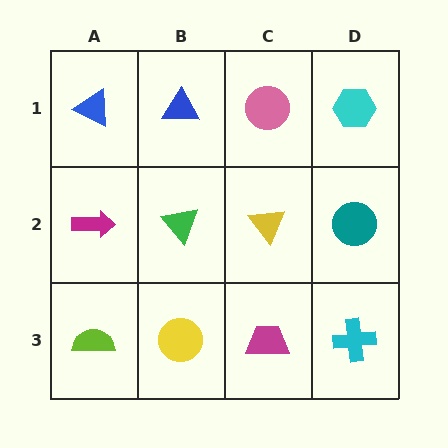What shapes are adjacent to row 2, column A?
A blue triangle (row 1, column A), a lime semicircle (row 3, column A), a green triangle (row 2, column B).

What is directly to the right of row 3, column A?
A yellow circle.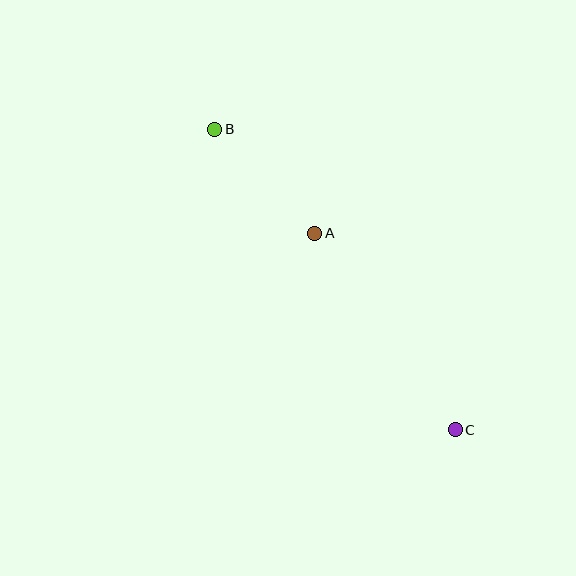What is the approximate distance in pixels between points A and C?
The distance between A and C is approximately 242 pixels.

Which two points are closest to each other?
Points A and B are closest to each other.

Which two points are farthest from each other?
Points B and C are farthest from each other.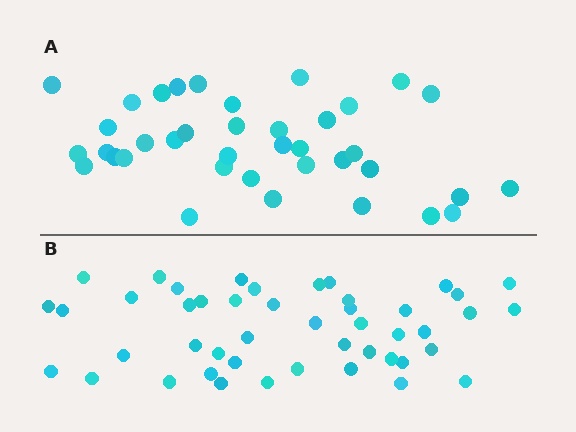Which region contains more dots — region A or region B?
Region B (the bottom region) has more dots.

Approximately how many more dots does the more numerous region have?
Region B has roughly 8 or so more dots than region A.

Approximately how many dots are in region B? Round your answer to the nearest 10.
About 50 dots. (The exact count is 46, which rounds to 50.)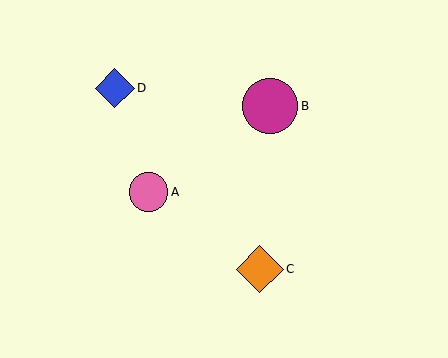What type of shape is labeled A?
Shape A is a pink circle.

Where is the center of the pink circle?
The center of the pink circle is at (149, 192).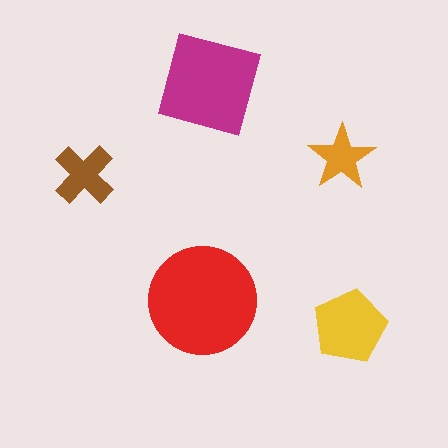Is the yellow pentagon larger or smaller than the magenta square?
Smaller.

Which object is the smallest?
The orange star.